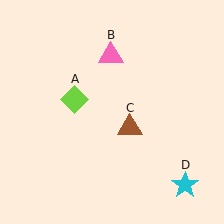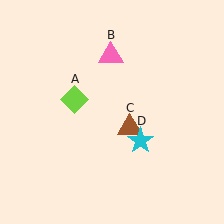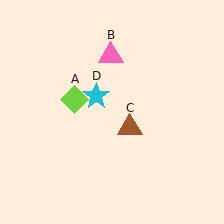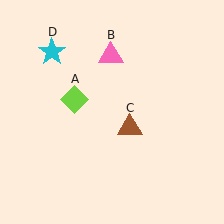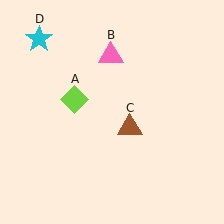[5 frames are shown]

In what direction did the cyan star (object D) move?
The cyan star (object D) moved up and to the left.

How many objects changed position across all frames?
1 object changed position: cyan star (object D).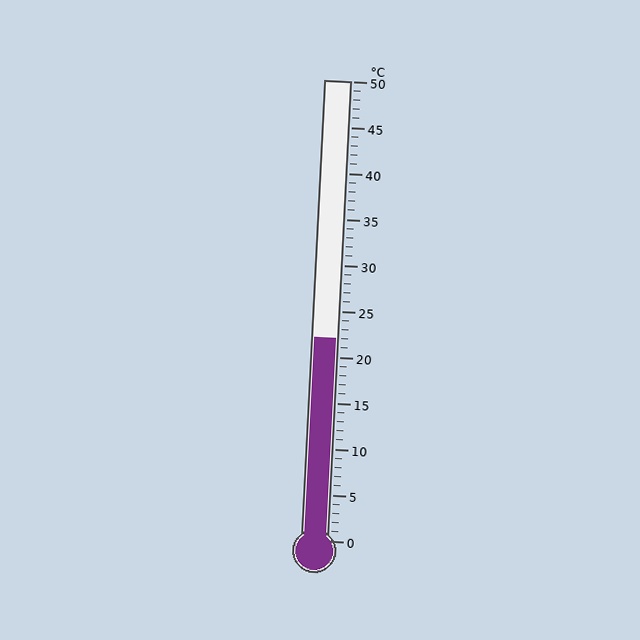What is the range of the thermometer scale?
The thermometer scale ranges from 0°C to 50°C.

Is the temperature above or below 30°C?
The temperature is below 30°C.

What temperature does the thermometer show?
The thermometer shows approximately 22°C.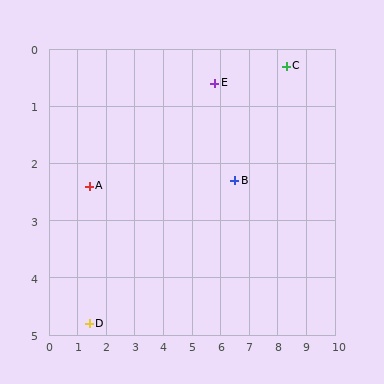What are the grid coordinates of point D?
Point D is at approximately (1.4, 4.8).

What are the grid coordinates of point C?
Point C is at approximately (8.3, 0.3).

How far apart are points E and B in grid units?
Points E and B are about 1.8 grid units apart.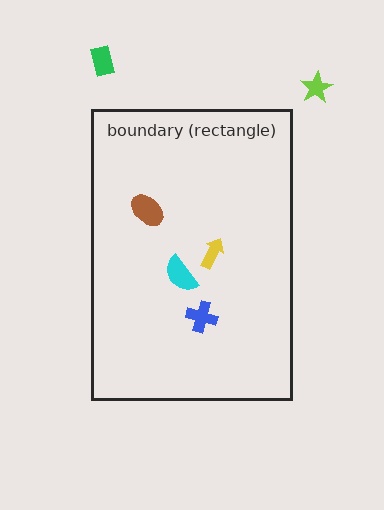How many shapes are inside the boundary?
4 inside, 2 outside.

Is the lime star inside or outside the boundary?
Outside.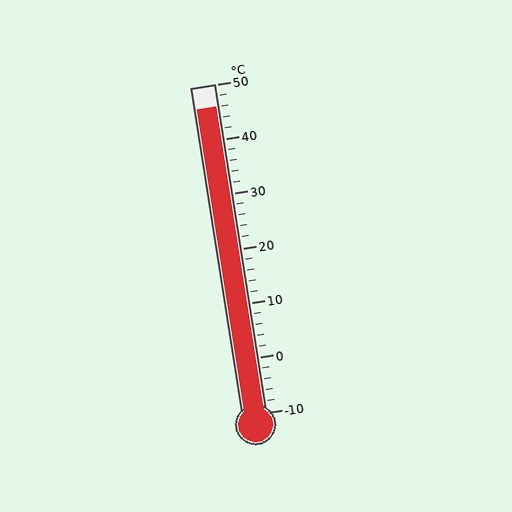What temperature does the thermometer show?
The thermometer shows approximately 46°C.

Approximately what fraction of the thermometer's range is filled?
The thermometer is filled to approximately 95% of its range.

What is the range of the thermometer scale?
The thermometer scale ranges from -10°C to 50°C.